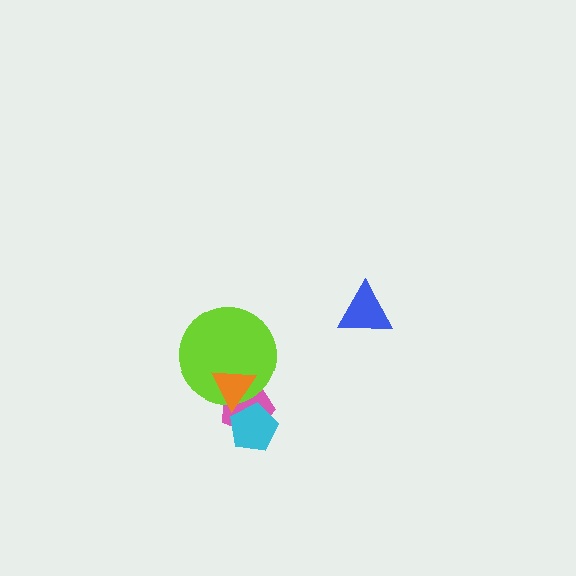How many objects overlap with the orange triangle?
3 objects overlap with the orange triangle.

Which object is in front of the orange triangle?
The cyan pentagon is in front of the orange triangle.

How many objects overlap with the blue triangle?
0 objects overlap with the blue triangle.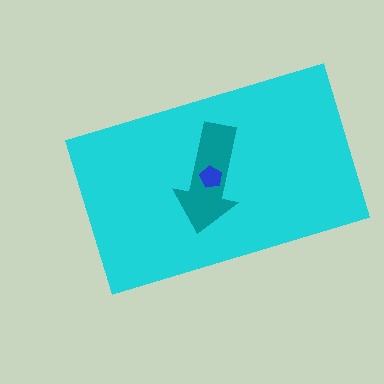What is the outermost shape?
The cyan rectangle.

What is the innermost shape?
The blue pentagon.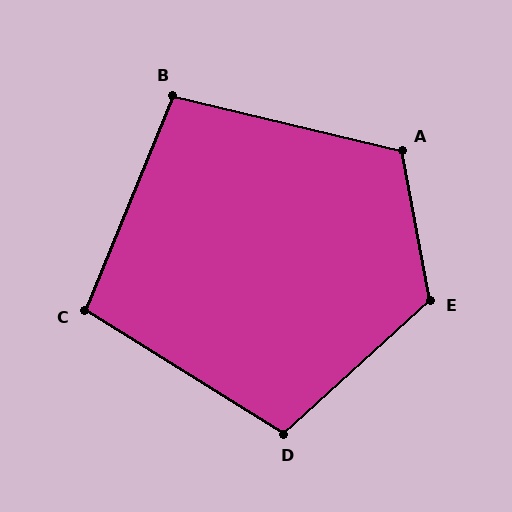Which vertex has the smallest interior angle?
B, at approximately 99 degrees.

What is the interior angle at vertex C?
Approximately 99 degrees (obtuse).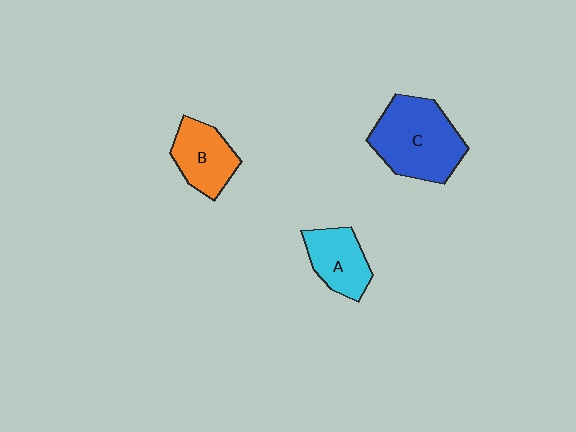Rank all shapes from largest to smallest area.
From largest to smallest: C (blue), B (orange), A (cyan).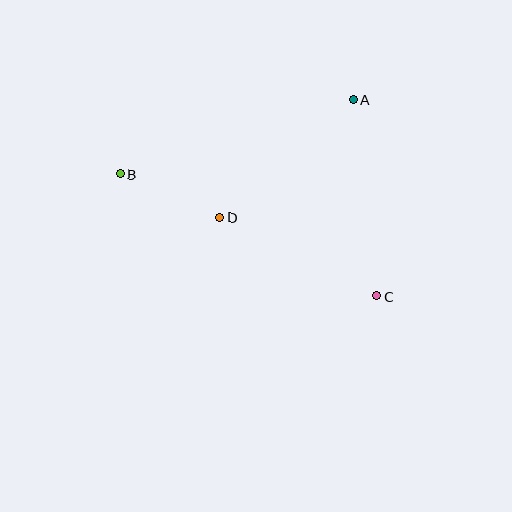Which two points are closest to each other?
Points B and D are closest to each other.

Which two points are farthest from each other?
Points B and C are farthest from each other.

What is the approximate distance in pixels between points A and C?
The distance between A and C is approximately 198 pixels.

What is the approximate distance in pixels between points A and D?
The distance between A and D is approximately 179 pixels.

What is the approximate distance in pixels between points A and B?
The distance between A and B is approximately 245 pixels.